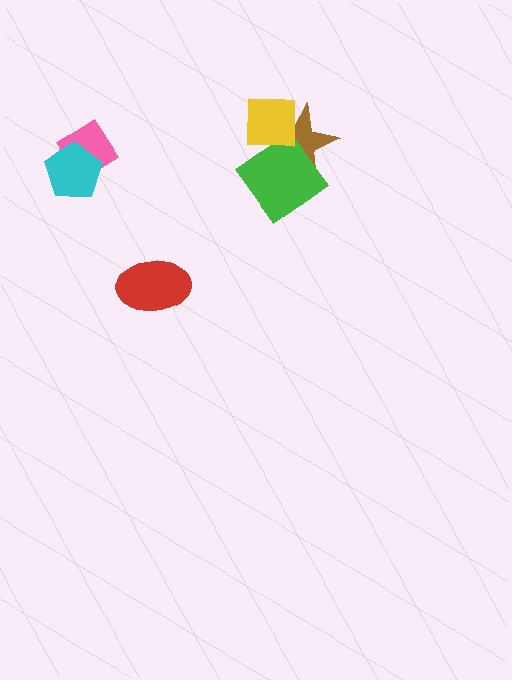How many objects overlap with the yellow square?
2 objects overlap with the yellow square.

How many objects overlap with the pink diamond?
1 object overlaps with the pink diamond.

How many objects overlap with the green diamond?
2 objects overlap with the green diamond.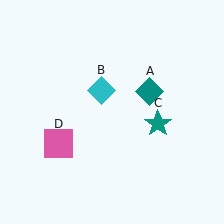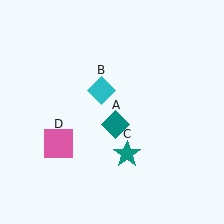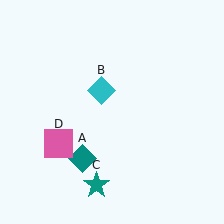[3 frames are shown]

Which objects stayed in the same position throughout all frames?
Cyan diamond (object B) and pink square (object D) remained stationary.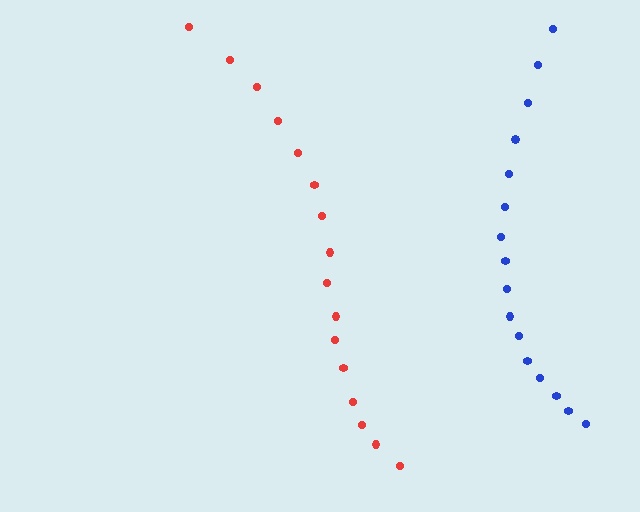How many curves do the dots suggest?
There are 2 distinct paths.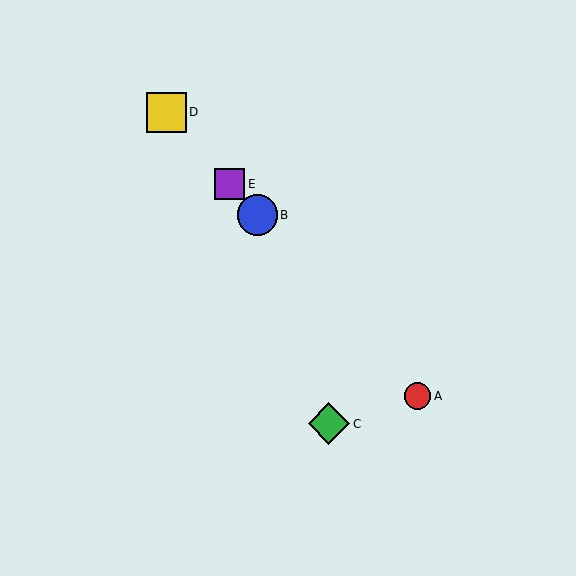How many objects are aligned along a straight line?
4 objects (A, B, D, E) are aligned along a straight line.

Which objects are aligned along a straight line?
Objects A, B, D, E are aligned along a straight line.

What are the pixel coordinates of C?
Object C is at (329, 424).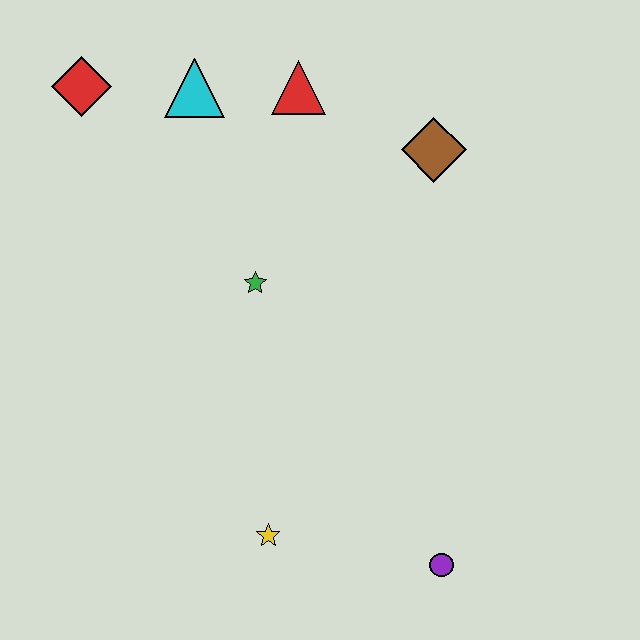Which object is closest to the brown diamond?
The red triangle is closest to the brown diamond.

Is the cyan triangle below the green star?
No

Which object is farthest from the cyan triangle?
The purple circle is farthest from the cyan triangle.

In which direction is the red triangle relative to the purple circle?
The red triangle is above the purple circle.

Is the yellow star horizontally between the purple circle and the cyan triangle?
Yes